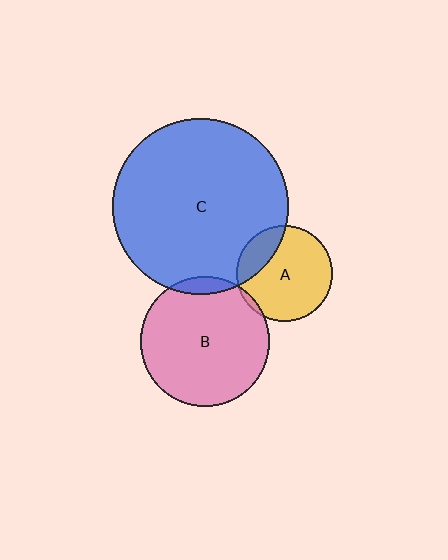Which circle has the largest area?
Circle C (blue).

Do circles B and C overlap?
Yes.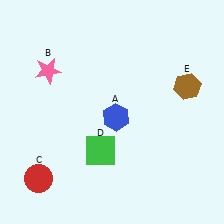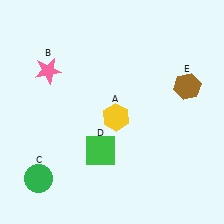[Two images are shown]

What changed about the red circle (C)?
In Image 1, C is red. In Image 2, it changed to green.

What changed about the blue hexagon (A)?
In Image 1, A is blue. In Image 2, it changed to yellow.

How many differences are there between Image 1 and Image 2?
There are 2 differences between the two images.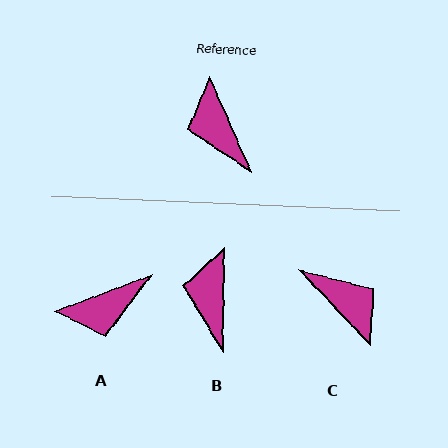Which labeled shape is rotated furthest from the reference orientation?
C, about 160 degrees away.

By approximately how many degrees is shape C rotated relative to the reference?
Approximately 160 degrees clockwise.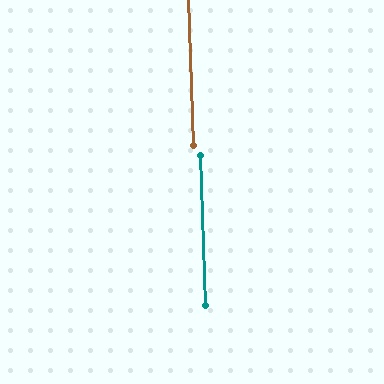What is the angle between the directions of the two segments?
Approximately 0 degrees.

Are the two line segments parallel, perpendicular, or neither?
Parallel — their directions differ by only 0.1°.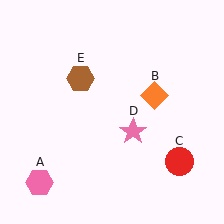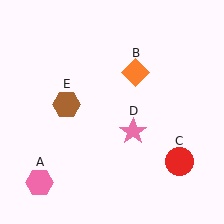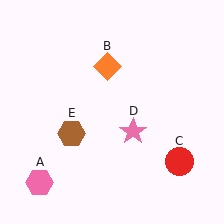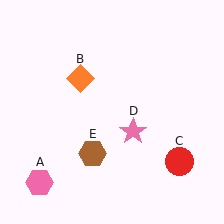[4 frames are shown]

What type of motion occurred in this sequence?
The orange diamond (object B), brown hexagon (object E) rotated counterclockwise around the center of the scene.